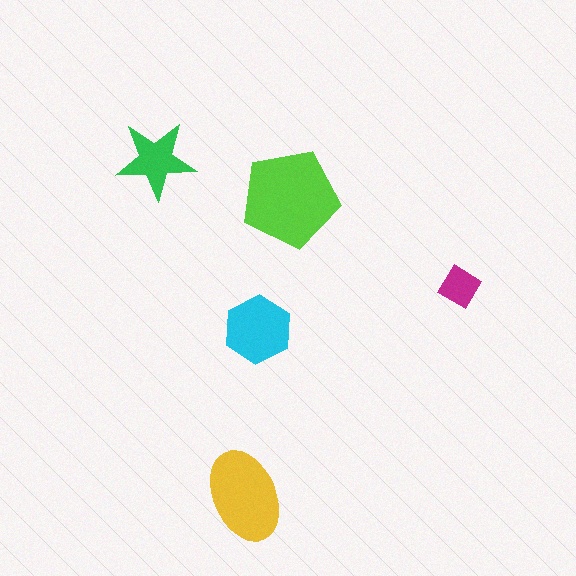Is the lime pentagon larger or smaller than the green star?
Larger.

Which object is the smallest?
The magenta diamond.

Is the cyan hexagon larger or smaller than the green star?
Larger.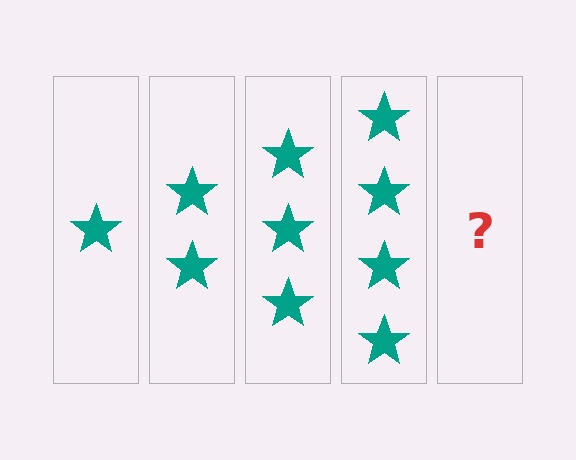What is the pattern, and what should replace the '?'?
The pattern is that each step adds one more star. The '?' should be 5 stars.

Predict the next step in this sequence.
The next step is 5 stars.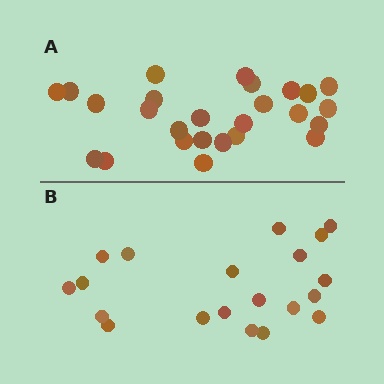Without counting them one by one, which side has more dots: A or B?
Region A (the top region) has more dots.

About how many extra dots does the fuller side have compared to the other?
Region A has about 6 more dots than region B.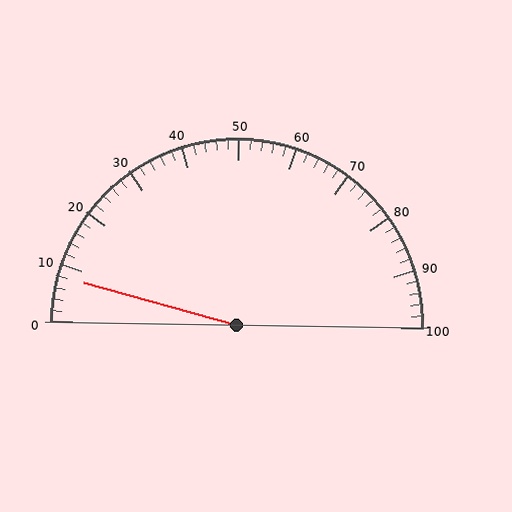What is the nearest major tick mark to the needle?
The nearest major tick mark is 10.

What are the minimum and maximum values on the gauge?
The gauge ranges from 0 to 100.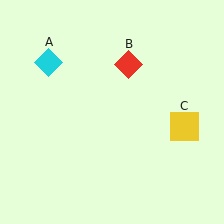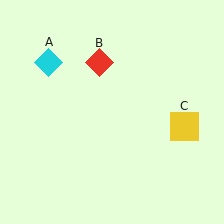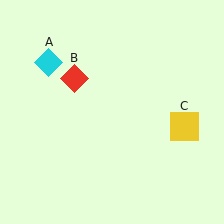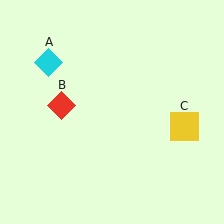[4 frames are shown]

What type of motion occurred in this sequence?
The red diamond (object B) rotated counterclockwise around the center of the scene.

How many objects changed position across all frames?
1 object changed position: red diamond (object B).